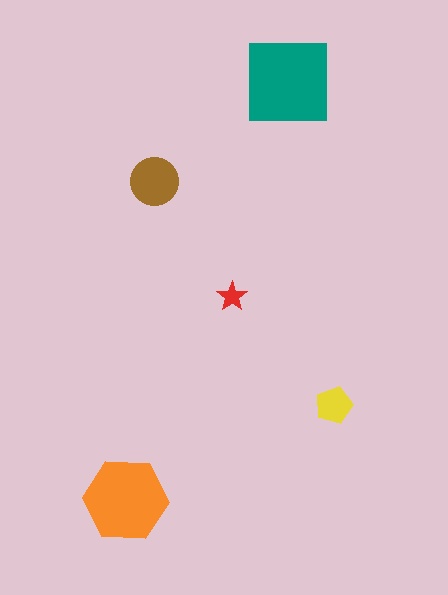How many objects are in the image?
There are 5 objects in the image.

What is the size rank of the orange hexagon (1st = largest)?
2nd.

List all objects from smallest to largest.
The red star, the yellow pentagon, the brown circle, the orange hexagon, the teal square.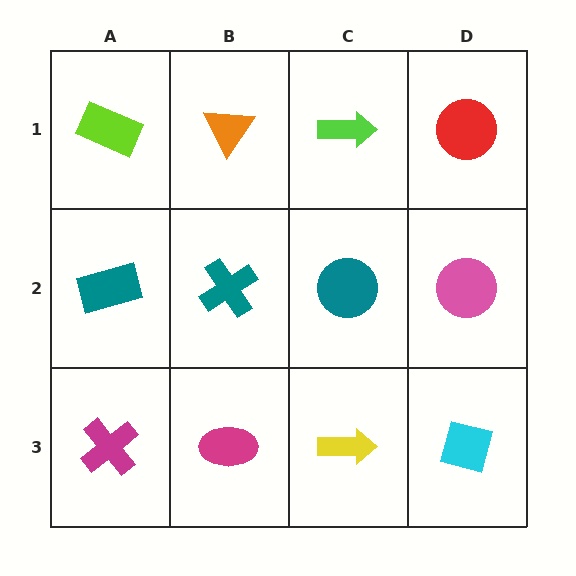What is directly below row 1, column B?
A teal cross.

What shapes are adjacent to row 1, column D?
A pink circle (row 2, column D), a lime arrow (row 1, column C).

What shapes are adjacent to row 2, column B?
An orange triangle (row 1, column B), a magenta ellipse (row 3, column B), a teal rectangle (row 2, column A), a teal circle (row 2, column C).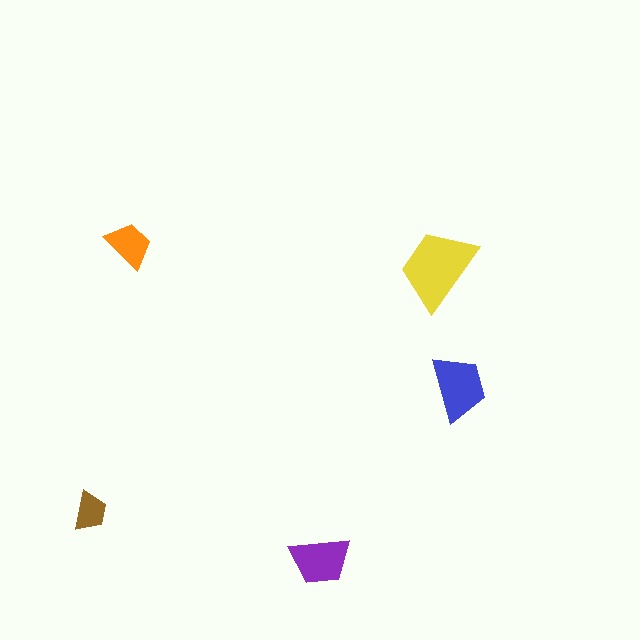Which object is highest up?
The orange trapezoid is topmost.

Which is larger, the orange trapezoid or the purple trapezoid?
The purple one.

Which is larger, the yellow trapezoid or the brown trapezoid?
The yellow one.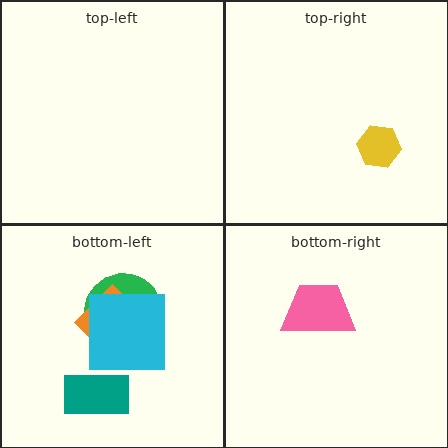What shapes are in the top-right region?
The yellow hexagon.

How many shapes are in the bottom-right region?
1.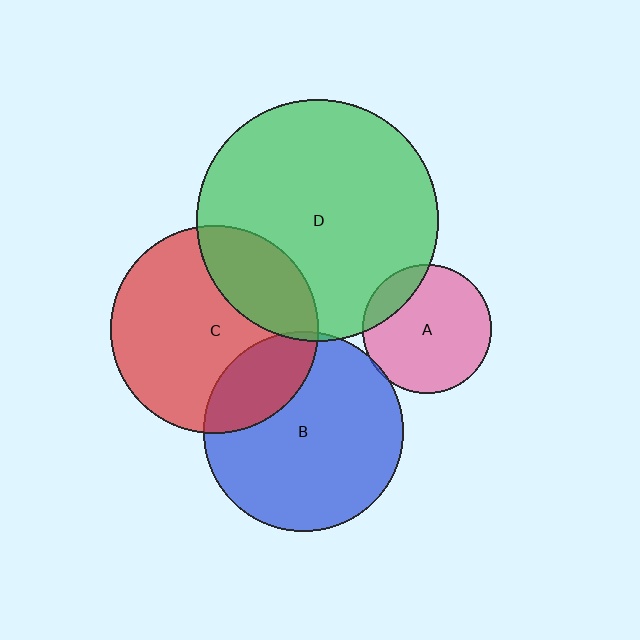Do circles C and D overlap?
Yes.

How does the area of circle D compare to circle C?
Approximately 1.3 times.